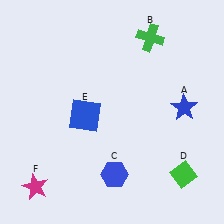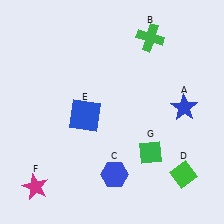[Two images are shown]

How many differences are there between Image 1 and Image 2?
There is 1 difference between the two images.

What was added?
A green diamond (G) was added in Image 2.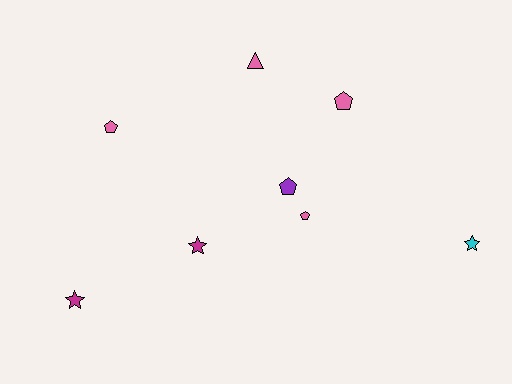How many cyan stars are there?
There is 1 cyan star.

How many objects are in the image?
There are 8 objects.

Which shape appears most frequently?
Pentagon, with 4 objects.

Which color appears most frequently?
Pink, with 4 objects.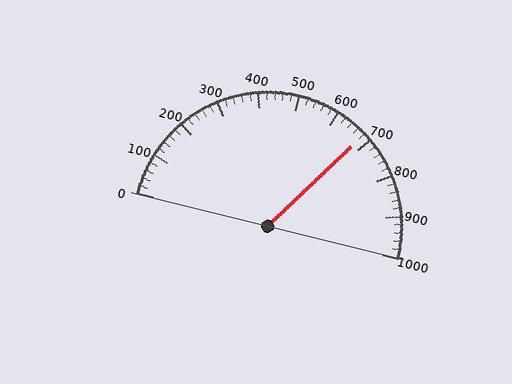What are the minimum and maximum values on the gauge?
The gauge ranges from 0 to 1000.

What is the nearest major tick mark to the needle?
The nearest major tick mark is 700.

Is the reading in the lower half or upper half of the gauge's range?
The reading is in the upper half of the range (0 to 1000).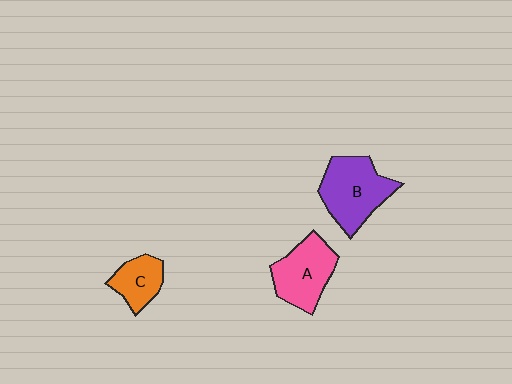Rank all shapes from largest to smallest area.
From largest to smallest: B (purple), A (pink), C (orange).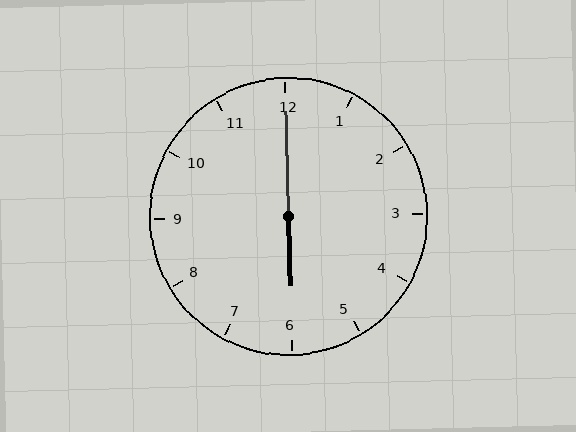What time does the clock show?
6:00.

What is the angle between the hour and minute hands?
Approximately 180 degrees.